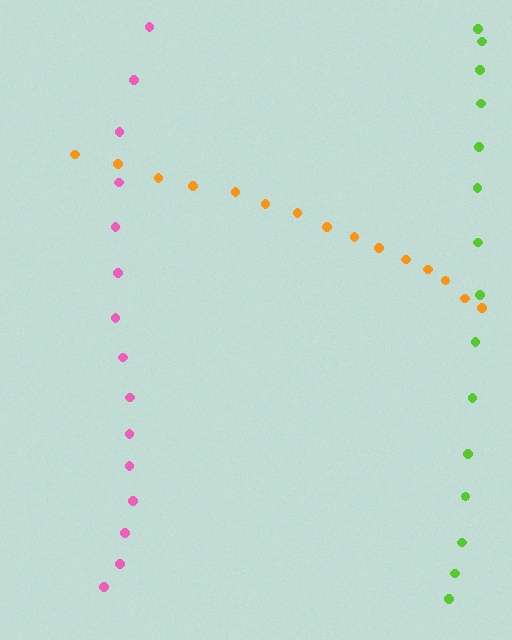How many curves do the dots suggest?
There are 3 distinct paths.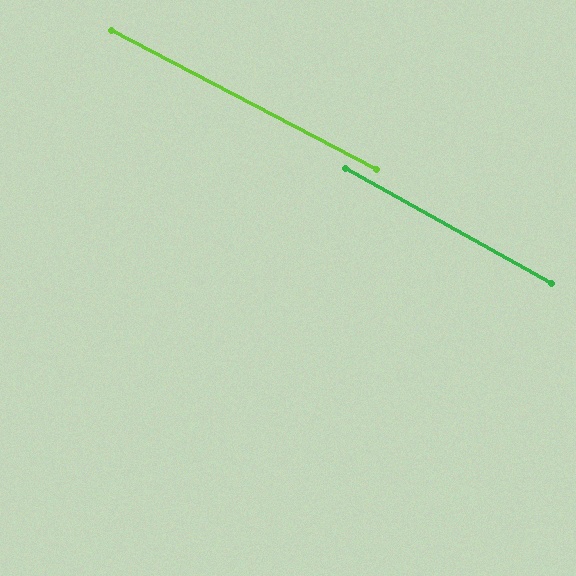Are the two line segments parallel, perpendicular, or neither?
Parallel — their directions differ by only 1.5°.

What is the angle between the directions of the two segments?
Approximately 1 degree.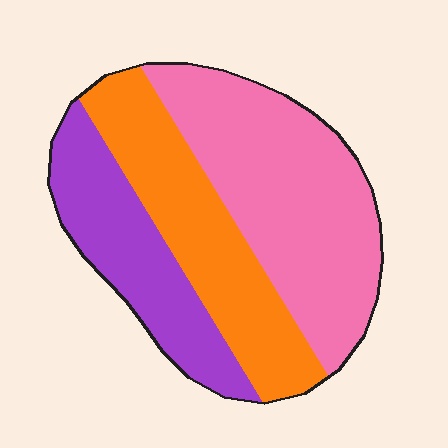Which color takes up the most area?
Pink, at roughly 45%.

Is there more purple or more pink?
Pink.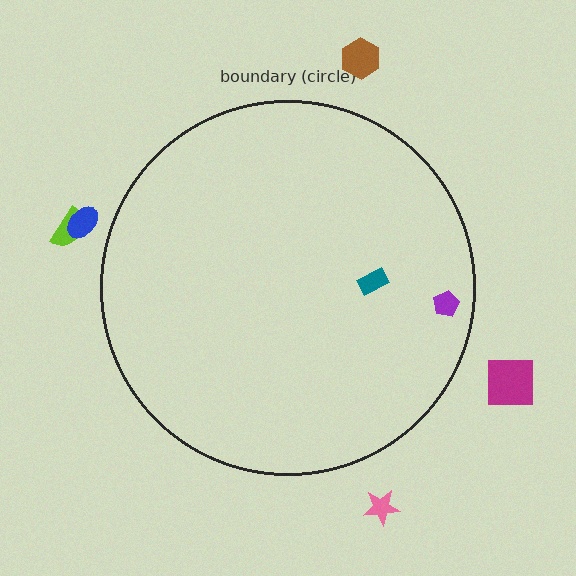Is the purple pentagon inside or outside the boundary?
Inside.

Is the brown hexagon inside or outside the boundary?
Outside.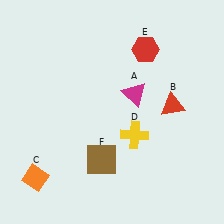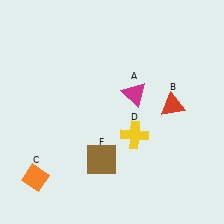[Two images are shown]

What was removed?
The red hexagon (E) was removed in Image 2.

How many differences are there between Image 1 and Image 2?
There is 1 difference between the two images.